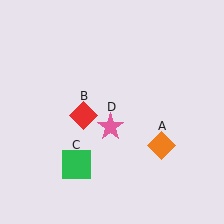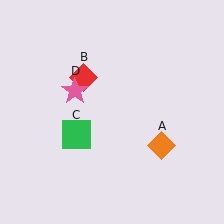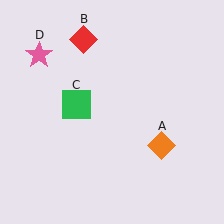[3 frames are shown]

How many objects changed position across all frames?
3 objects changed position: red diamond (object B), green square (object C), pink star (object D).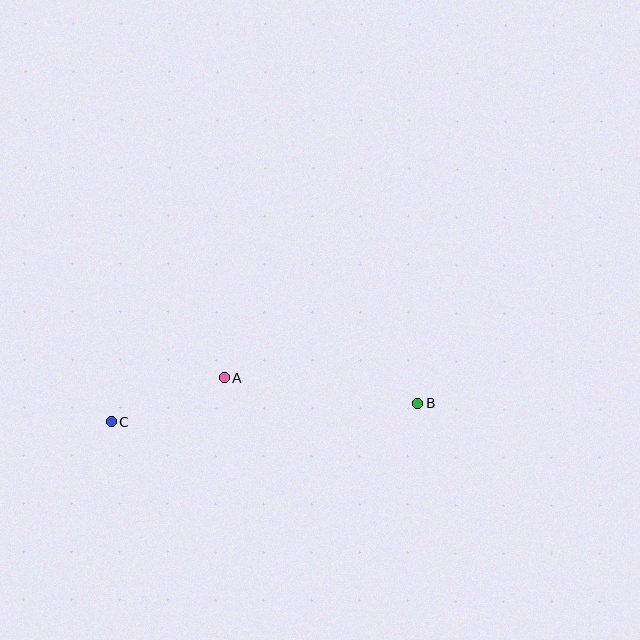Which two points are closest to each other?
Points A and C are closest to each other.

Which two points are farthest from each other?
Points B and C are farthest from each other.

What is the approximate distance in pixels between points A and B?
The distance between A and B is approximately 195 pixels.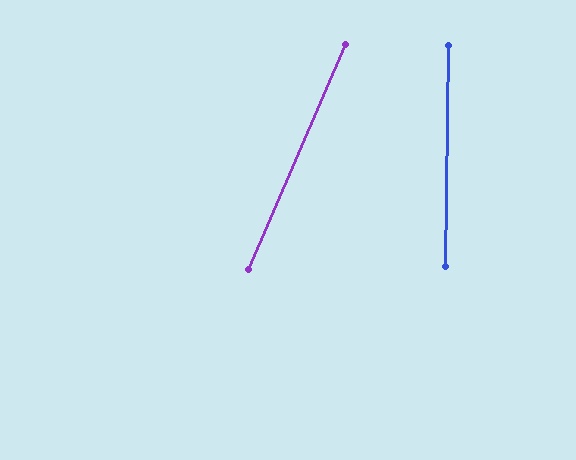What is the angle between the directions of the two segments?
Approximately 23 degrees.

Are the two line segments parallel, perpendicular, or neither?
Neither parallel nor perpendicular — they differ by about 23°.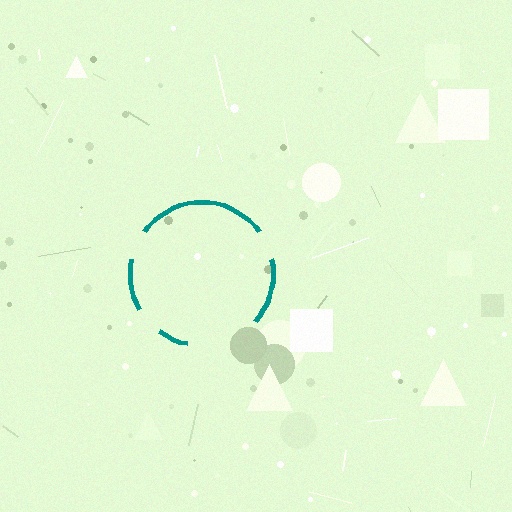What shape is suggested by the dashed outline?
The dashed outline suggests a circle.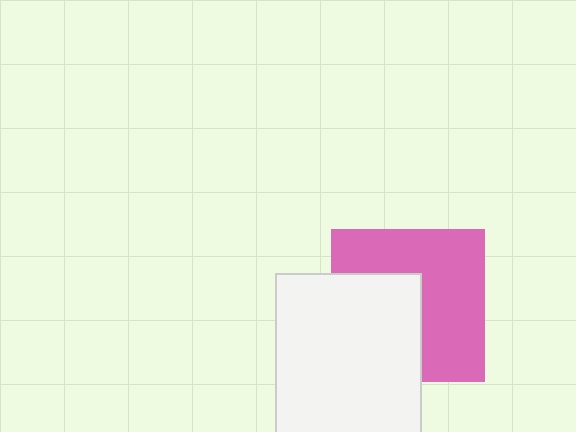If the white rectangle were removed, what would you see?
You would see the complete pink square.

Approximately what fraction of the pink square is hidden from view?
Roughly 42% of the pink square is hidden behind the white rectangle.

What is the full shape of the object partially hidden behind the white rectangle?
The partially hidden object is a pink square.